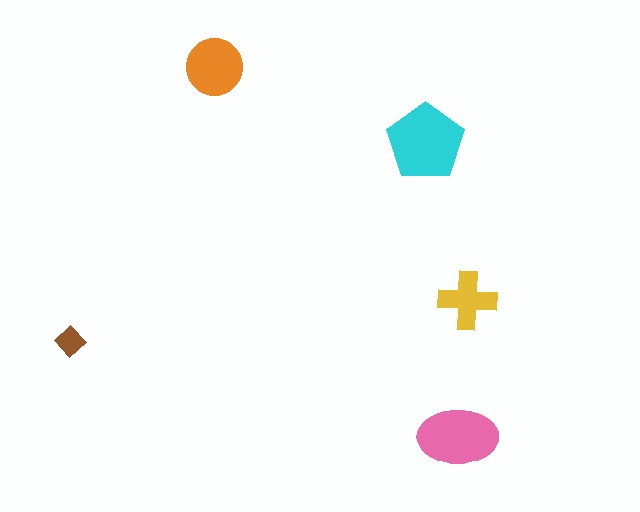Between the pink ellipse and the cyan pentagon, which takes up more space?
The cyan pentagon.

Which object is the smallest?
The brown diamond.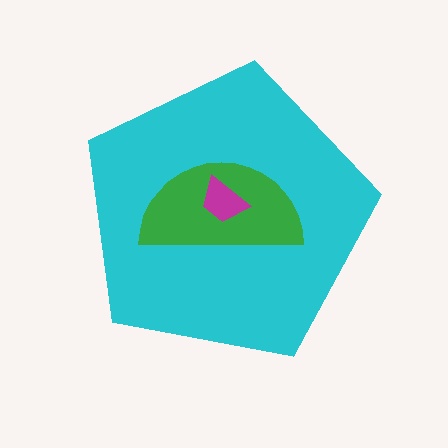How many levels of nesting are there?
3.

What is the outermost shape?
The cyan pentagon.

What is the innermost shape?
The magenta trapezoid.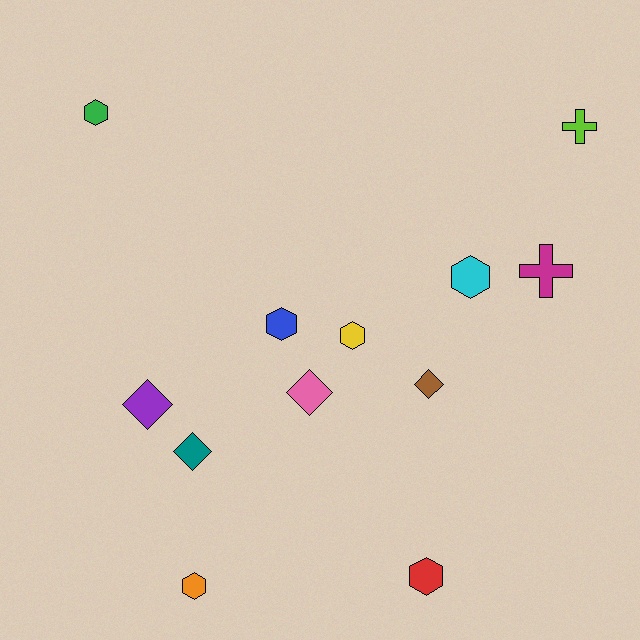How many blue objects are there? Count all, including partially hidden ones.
There is 1 blue object.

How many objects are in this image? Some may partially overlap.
There are 12 objects.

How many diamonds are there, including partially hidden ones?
There are 4 diamonds.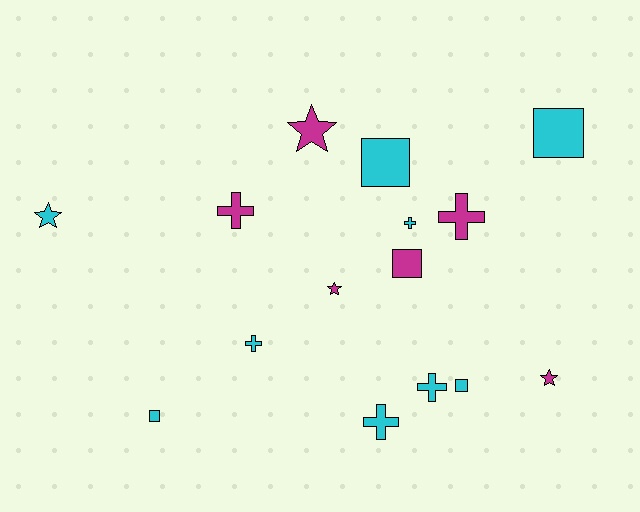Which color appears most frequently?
Cyan, with 9 objects.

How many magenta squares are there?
There is 1 magenta square.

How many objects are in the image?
There are 15 objects.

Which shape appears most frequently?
Cross, with 6 objects.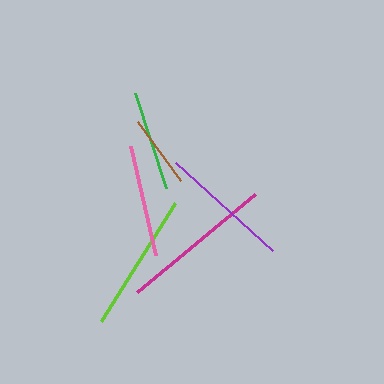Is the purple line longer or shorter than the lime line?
The lime line is longer than the purple line.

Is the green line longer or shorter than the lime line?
The lime line is longer than the green line.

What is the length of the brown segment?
The brown segment is approximately 73 pixels long.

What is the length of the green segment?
The green segment is approximately 100 pixels long.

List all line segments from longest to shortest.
From longest to shortest: magenta, lime, purple, pink, green, brown.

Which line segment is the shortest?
The brown line is the shortest at approximately 73 pixels.